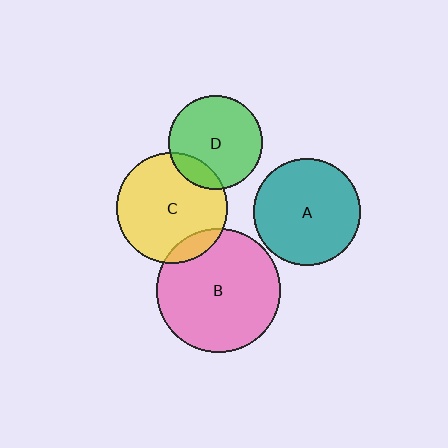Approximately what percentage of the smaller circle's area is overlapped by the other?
Approximately 15%.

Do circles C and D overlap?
Yes.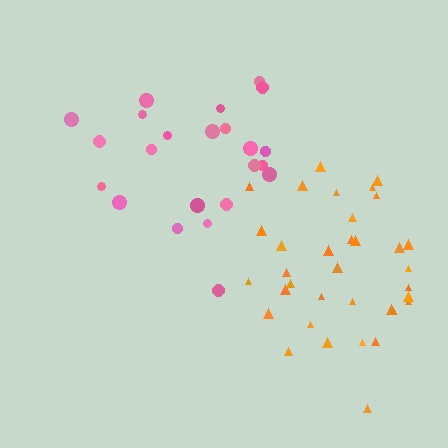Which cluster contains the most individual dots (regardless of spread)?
Orange (35).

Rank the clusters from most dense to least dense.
pink, orange.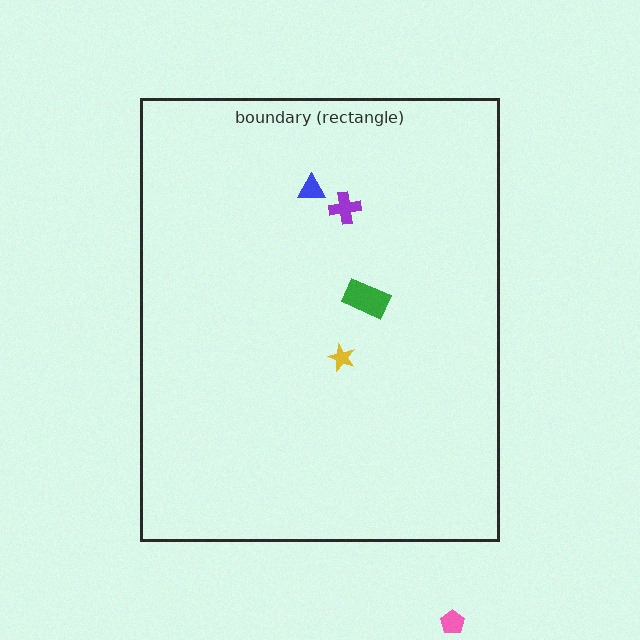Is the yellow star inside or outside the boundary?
Inside.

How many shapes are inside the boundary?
4 inside, 1 outside.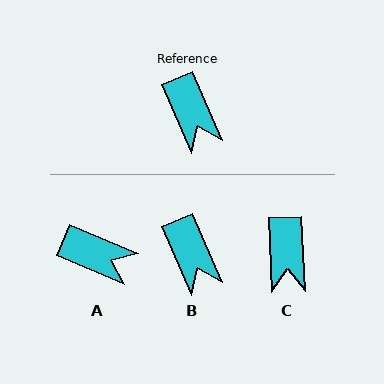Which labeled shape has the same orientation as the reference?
B.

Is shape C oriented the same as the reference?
No, it is off by about 21 degrees.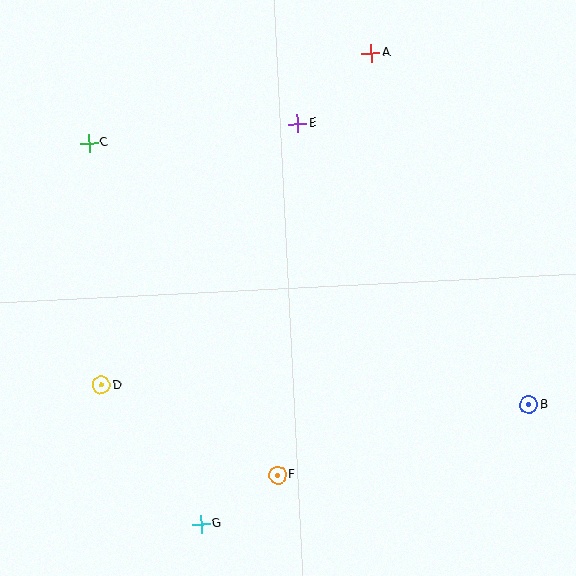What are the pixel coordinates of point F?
Point F is at (278, 475).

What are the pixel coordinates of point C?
Point C is at (89, 143).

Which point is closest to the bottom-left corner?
Point G is closest to the bottom-left corner.